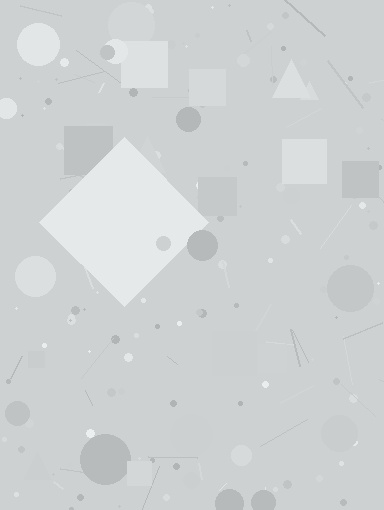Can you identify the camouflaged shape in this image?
The camouflaged shape is a diamond.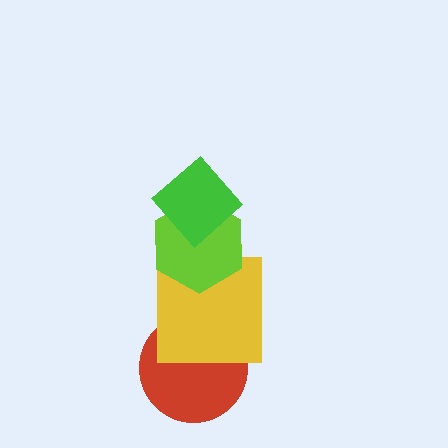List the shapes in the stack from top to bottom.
From top to bottom: the green diamond, the lime hexagon, the yellow square, the red circle.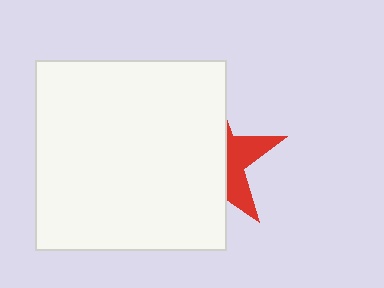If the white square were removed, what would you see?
You would see the complete red star.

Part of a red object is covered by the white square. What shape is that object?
It is a star.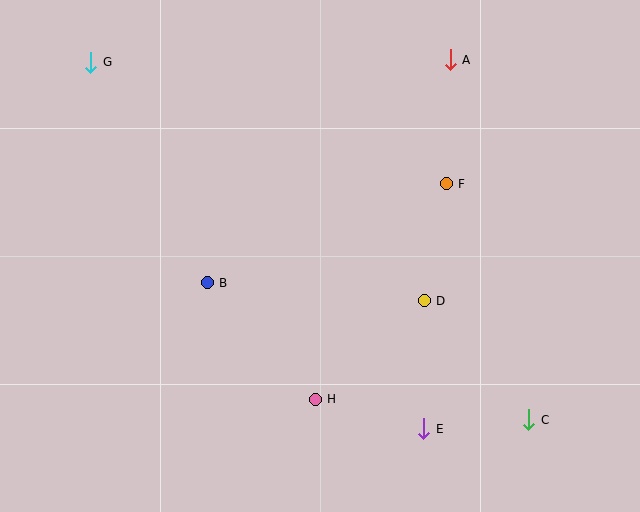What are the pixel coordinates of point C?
Point C is at (529, 420).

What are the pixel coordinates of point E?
Point E is at (424, 429).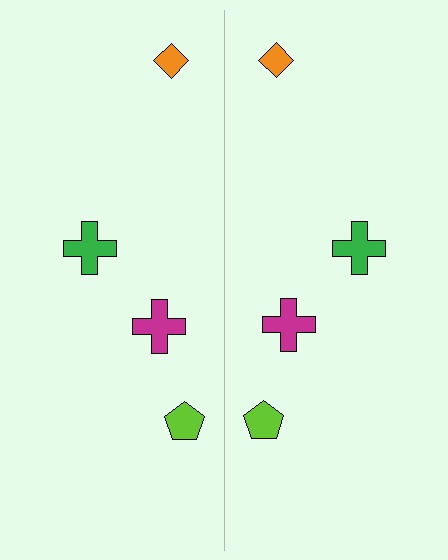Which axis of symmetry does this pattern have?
The pattern has a vertical axis of symmetry running through the center of the image.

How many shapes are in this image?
There are 8 shapes in this image.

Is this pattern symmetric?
Yes, this pattern has bilateral (reflection) symmetry.